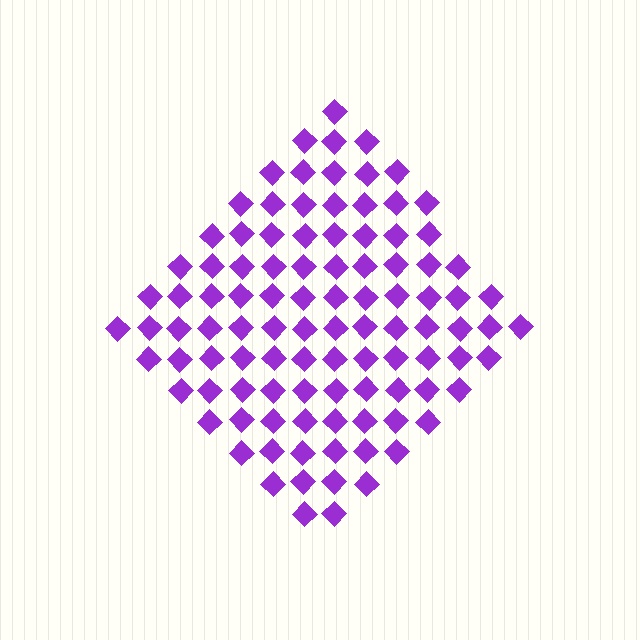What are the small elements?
The small elements are diamonds.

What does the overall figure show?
The overall figure shows a diamond.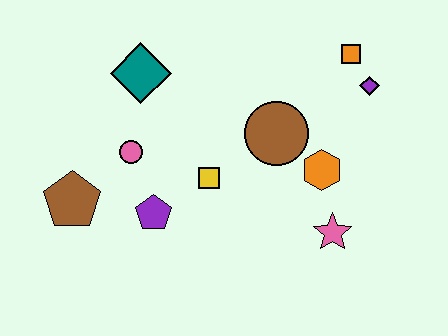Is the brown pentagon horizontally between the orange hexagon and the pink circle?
No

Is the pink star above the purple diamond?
No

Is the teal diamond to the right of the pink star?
No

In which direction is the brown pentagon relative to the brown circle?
The brown pentagon is to the left of the brown circle.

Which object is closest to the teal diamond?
The pink circle is closest to the teal diamond.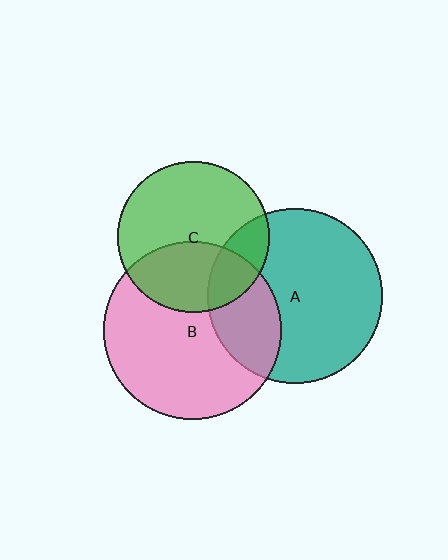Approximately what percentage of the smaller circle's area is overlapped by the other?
Approximately 30%.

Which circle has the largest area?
Circle B (pink).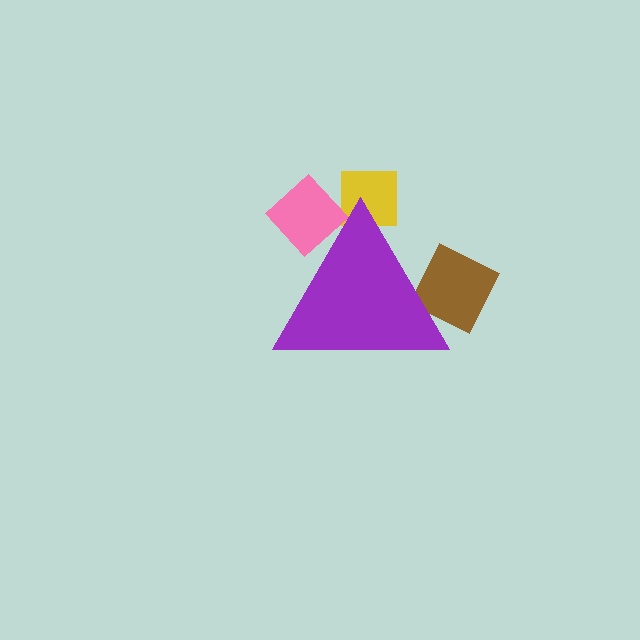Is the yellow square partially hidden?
Yes, the yellow square is partially hidden behind the purple triangle.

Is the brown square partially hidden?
Yes, the brown square is partially hidden behind the purple triangle.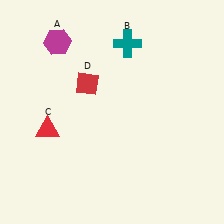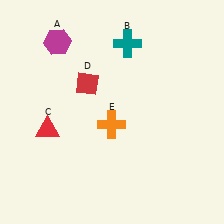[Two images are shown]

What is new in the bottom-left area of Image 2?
An orange cross (E) was added in the bottom-left area of Image 2.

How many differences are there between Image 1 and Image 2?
There is 1 difference between the two images.